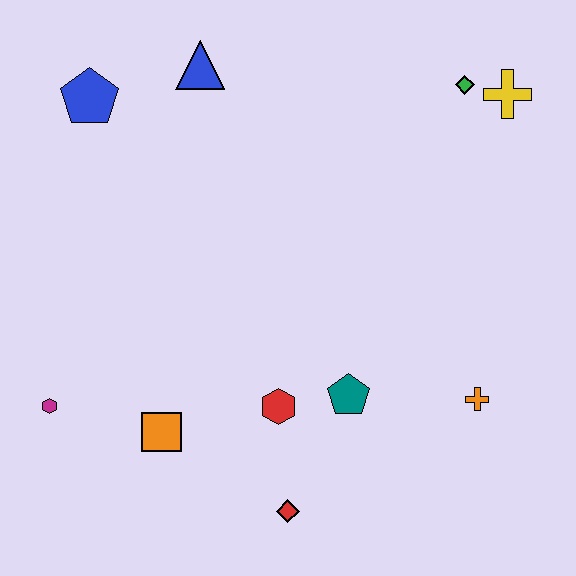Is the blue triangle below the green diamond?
No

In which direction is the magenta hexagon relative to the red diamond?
The magenta hexagon is to the left of the red diamond.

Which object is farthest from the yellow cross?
The magenta hexagon is farthest from the yellow cross.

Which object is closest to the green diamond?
The yellow cross is closest to the green diamond.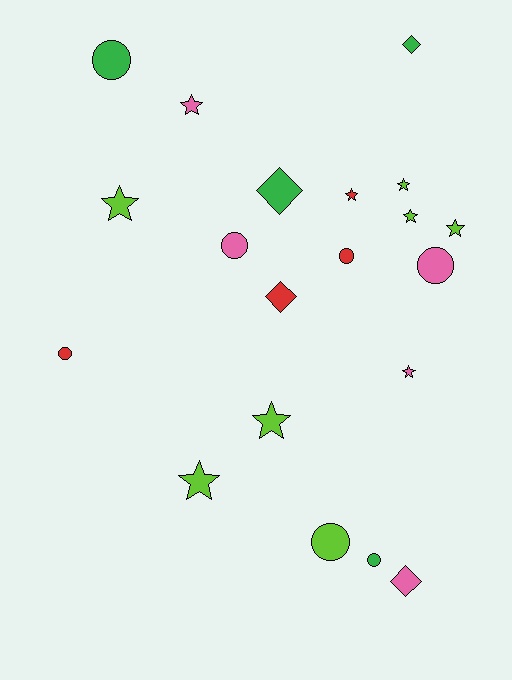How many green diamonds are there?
There are 2 green diamonds.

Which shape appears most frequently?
Star, with 9 objects.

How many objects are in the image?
There are 20 objects.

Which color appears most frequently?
Lime, with 7 objects.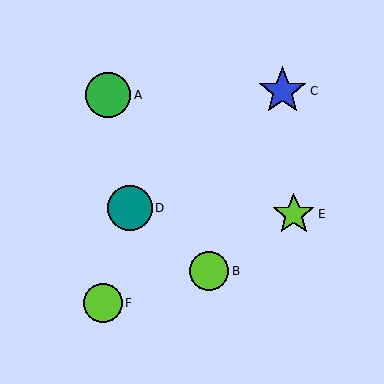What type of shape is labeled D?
Shape D is a teal circle.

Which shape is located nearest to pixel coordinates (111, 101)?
The green circle (labeled A) at (108, 95) is nearest to that location.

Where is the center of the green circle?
The center of the green circle is at (108, 95).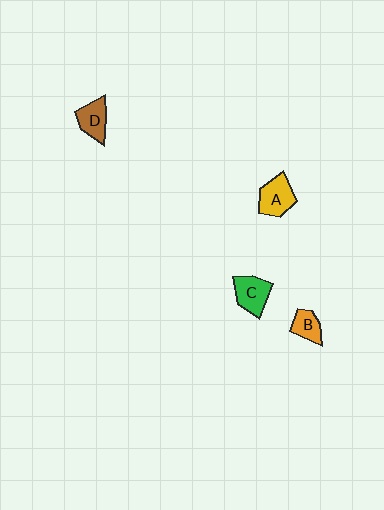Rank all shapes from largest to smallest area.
From largest to smallest: A (yellow), C (green), D (brown), B (orange).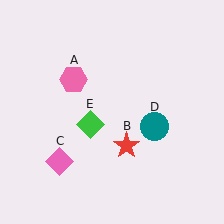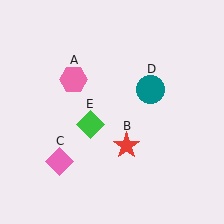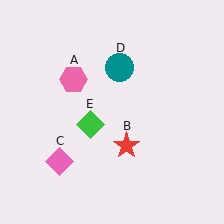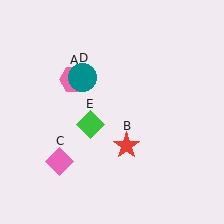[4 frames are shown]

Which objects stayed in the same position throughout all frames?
Pink hexagon (object A) and red star (object B) and pink diamond (object C) and green diamond (object E) remained stationary.